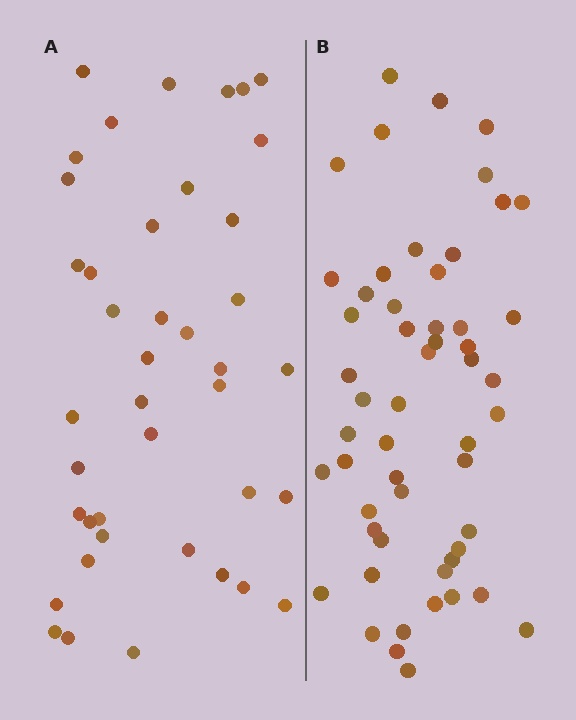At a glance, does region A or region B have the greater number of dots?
Region B (the right region) has more dots.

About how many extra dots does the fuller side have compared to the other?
Region B has approximately 15 more dots than region A.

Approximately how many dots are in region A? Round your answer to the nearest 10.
About 40 dots. (The exact count is 41, which rounds to 40.)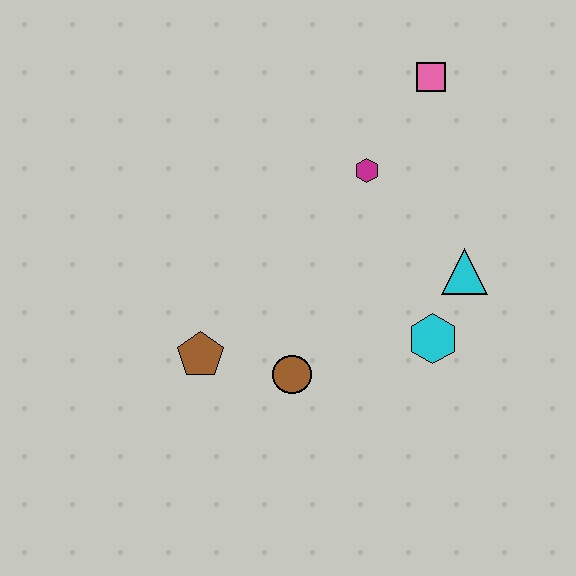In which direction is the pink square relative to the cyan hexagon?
The pink square is above the cyan hexagon.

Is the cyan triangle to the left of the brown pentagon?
No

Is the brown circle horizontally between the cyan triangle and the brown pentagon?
Yes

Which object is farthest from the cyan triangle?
The brown pentagon is farthest from the cyan triangle.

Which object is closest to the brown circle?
The brown pentagon is closest to the brown circle.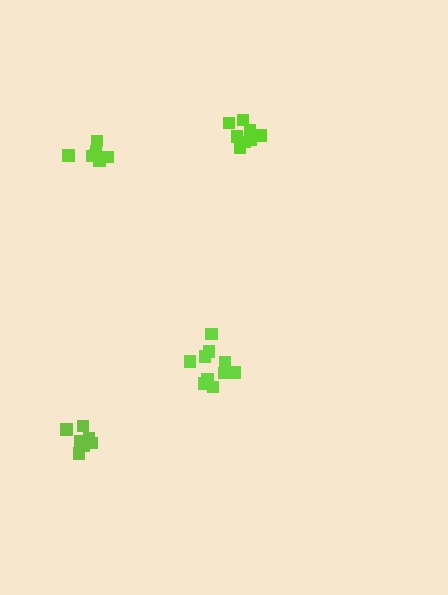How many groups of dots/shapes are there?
There are 4 groups.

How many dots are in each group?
Group 1: 7 dots, Group 2: 7 dots, Group 3: 10 dots, Group 4: 8 dots (32 total).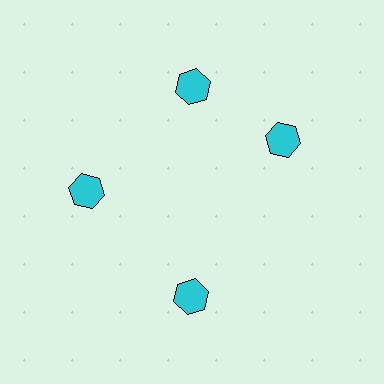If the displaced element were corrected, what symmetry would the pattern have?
It would have 4-fold rotational symmetry — the pattern would map onto itself every 90 degrees.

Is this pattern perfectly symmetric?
No. The 4 cyan hexagons are arranged in a ring, but one element near the 3 o'clock position is rotated out of alignment along the ring, breaking the 4-fold rotational symmetry.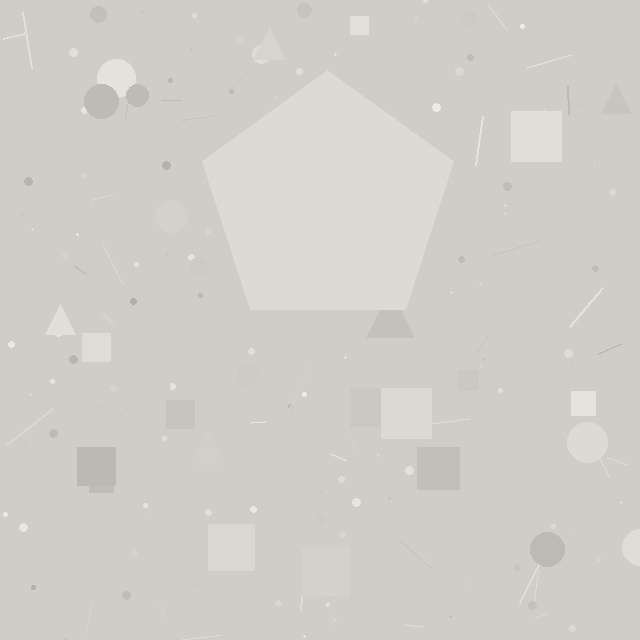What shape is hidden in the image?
A pentagon is hidden in the image.